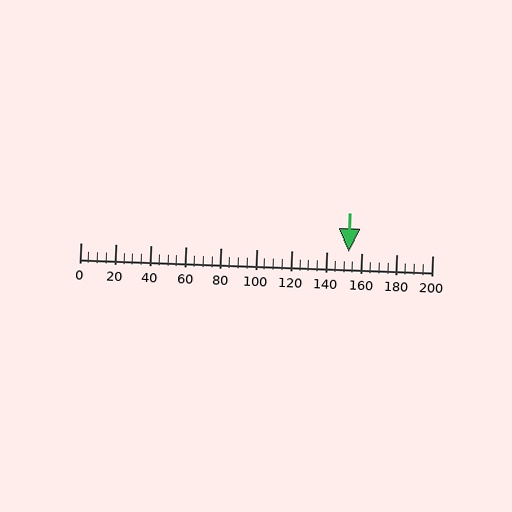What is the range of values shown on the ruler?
The ruler shows values from 0 to 200.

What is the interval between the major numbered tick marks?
The major tick marks are spaced 20 units apart.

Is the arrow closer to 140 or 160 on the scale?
The arrow is closer to 160.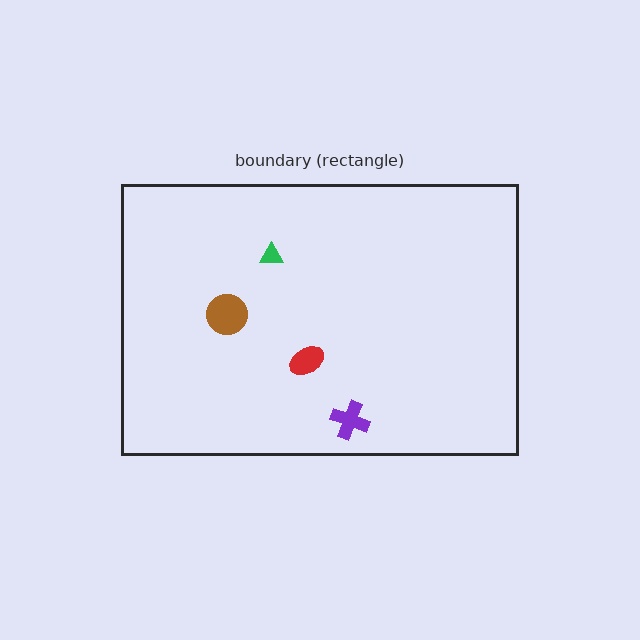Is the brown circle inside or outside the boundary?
Inside.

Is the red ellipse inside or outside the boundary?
Inside.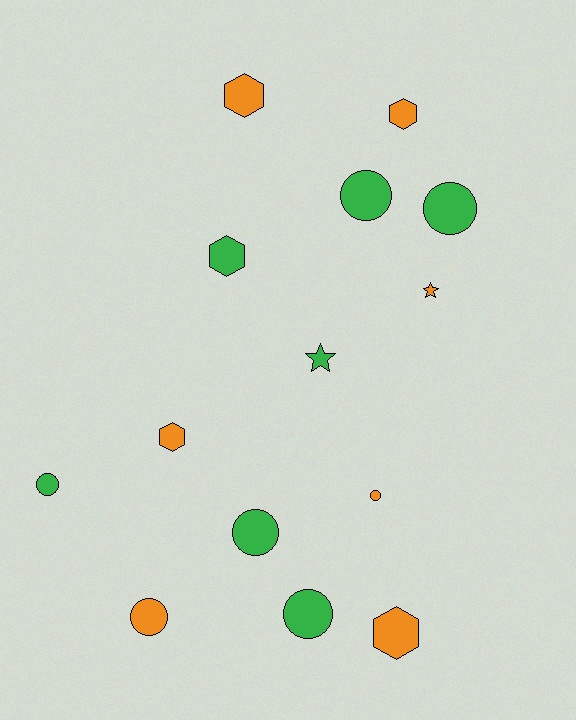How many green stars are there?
There is 1 green star.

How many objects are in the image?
There are 14 objects.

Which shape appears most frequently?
Circle, with 7 objects.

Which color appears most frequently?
Green, with 7 objects.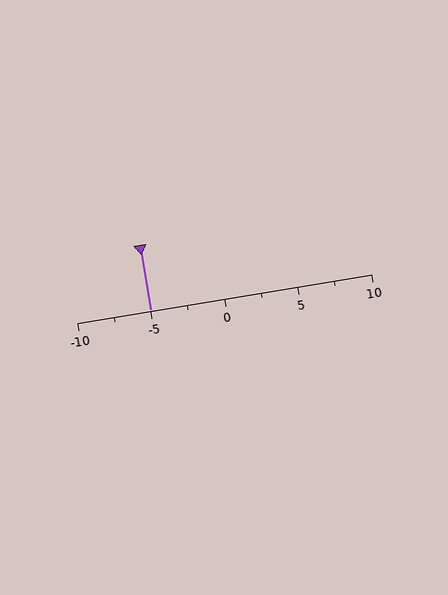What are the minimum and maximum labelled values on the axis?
The axis runs from -10 to 10.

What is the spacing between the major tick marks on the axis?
The major ticks are spaced 5 apart.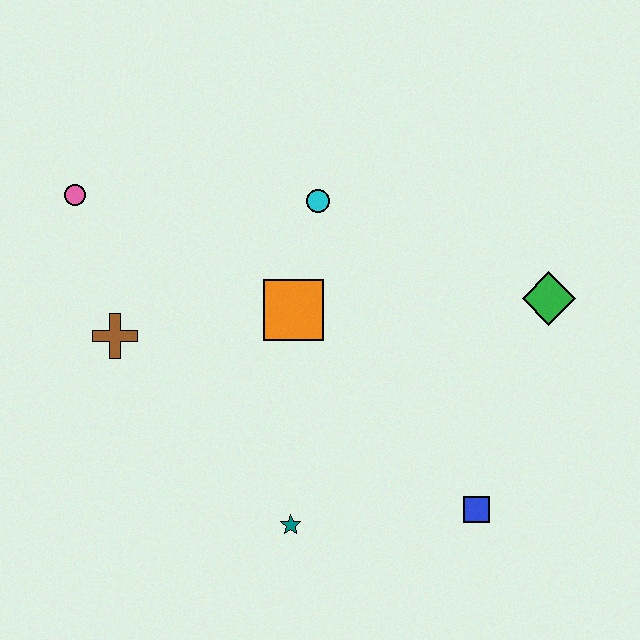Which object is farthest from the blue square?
The pink circle is farthest from the blue square.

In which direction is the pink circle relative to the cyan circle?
The pink circle is to the left of the cyan circle.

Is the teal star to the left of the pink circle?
No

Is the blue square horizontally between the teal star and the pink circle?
No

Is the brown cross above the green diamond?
No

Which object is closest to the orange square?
The cyan circle is closest to the orange square.